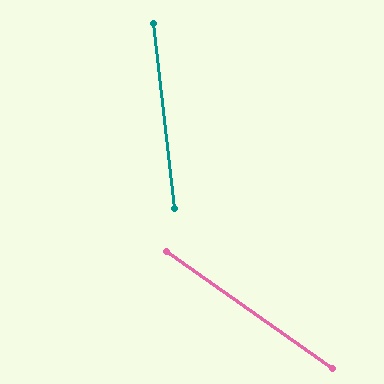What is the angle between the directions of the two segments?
Approximately 48 degrees.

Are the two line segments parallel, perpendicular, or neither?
Neither parallel nor perpendicular — they differ by about 48°.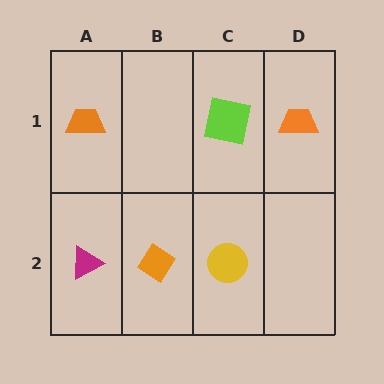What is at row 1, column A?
An orange trapezoid.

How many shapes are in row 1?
3 shapes.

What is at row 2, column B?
An orange diamond.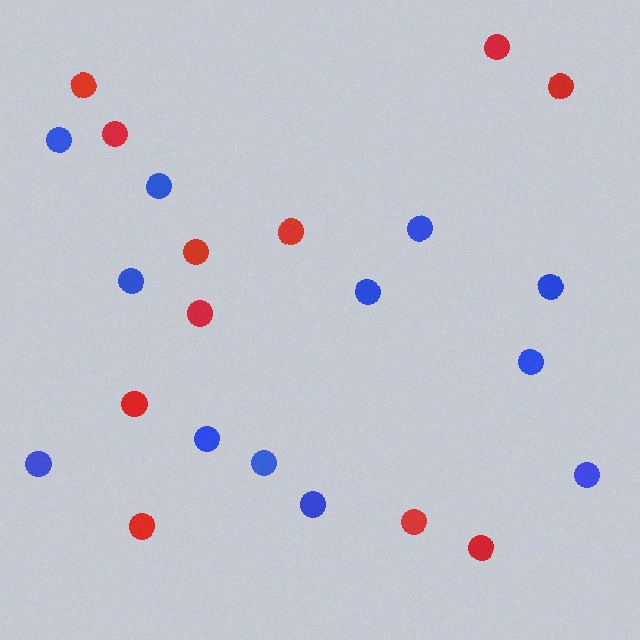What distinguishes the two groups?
There are 2 groups: one group of blue circles (12) and one group of red circles (11).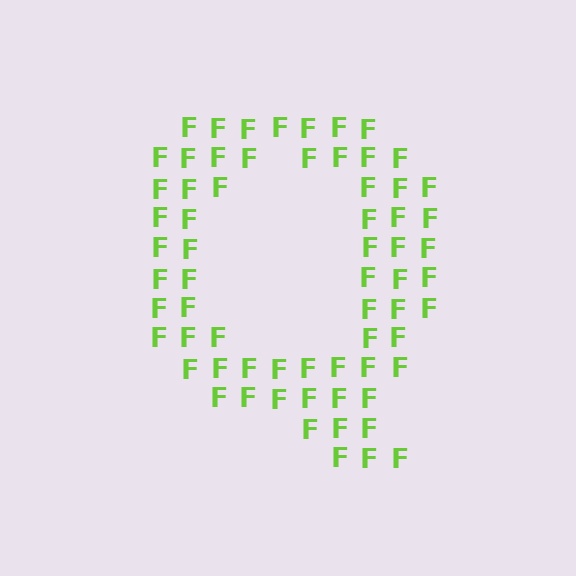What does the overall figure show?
The overall figure shows the letter Q.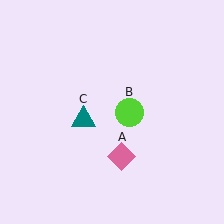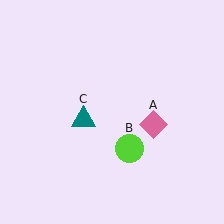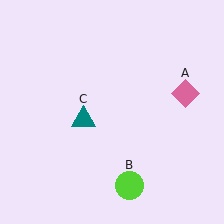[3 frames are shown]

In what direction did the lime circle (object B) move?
The lime circle (object B) moved down.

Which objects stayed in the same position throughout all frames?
Teal triangle (object C) remained stationary.